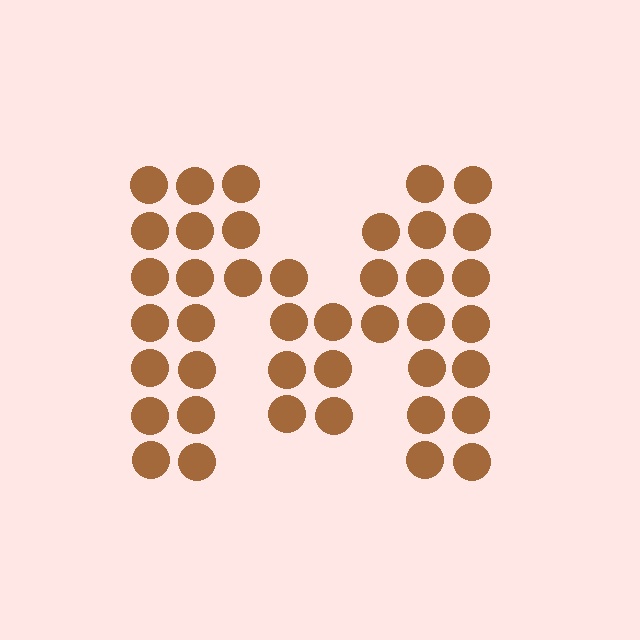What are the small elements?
The small elements are circles.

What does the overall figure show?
The overall figure shows the letter M.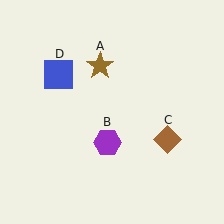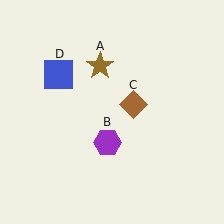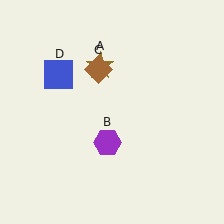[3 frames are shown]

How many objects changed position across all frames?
1 object changed position: brown diamond (object C).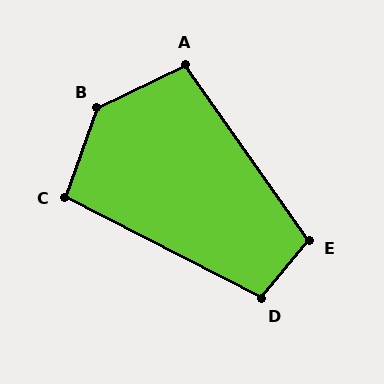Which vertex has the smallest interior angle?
C, at approximately 98 degrees.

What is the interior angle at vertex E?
Approximately 105 degrees (obtuse).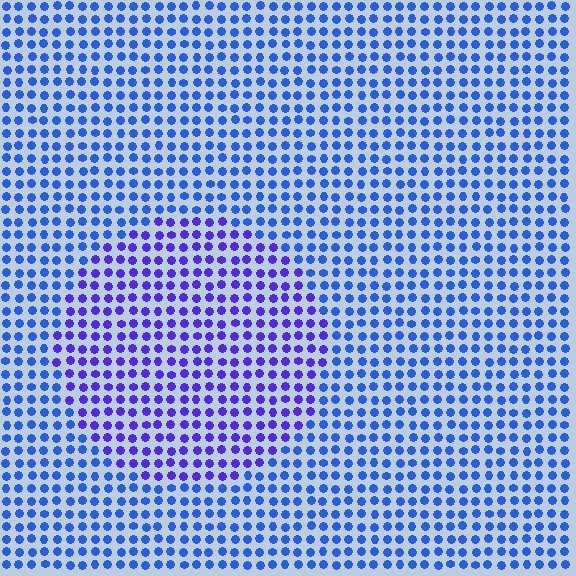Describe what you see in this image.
The image is filled with small blue elements in a uniform arrangement. A circle-shaped region is visible where the elements are tinted to a slightly different hue, forming a subtle color boundary.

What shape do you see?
I see a circle.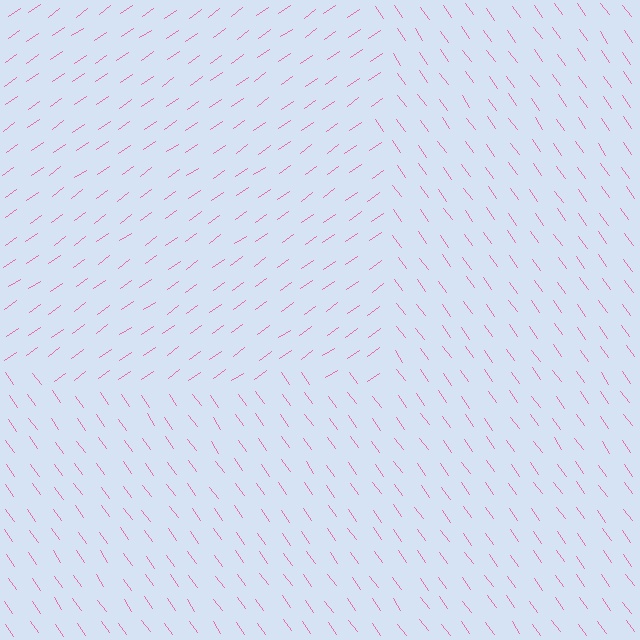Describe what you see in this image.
The image is filled with small pink line segments. A rectangle region in the image has lines oriented differently from the surrounding lines, creating a visible texture boundary.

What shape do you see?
I see a rectangle.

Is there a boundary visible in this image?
Yes, there is a texture boundary formed by a change in line orientation.